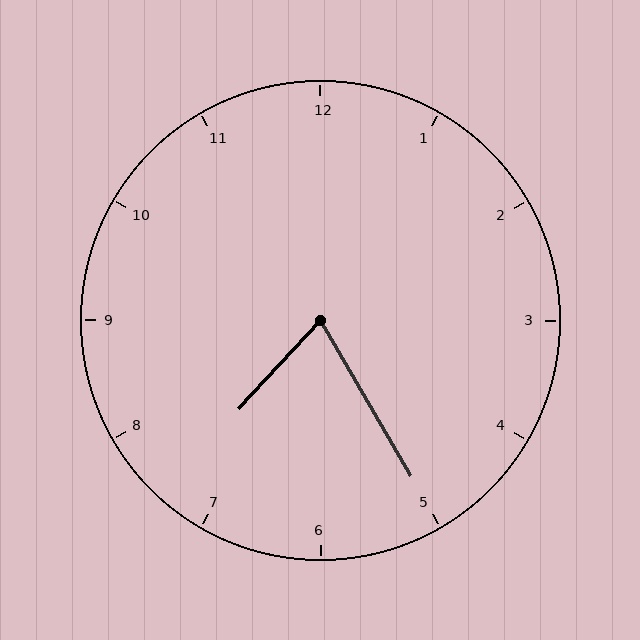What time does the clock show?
7:25.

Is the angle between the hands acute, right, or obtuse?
It is acute.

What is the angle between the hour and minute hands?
Approximately 72 degrees.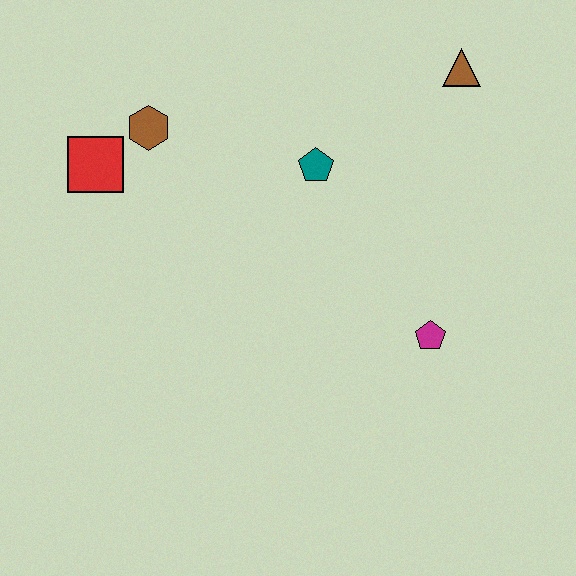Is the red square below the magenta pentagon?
No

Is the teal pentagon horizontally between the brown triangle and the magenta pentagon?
No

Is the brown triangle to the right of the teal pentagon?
Yes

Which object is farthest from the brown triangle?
The red square is farthest from the brown triangle.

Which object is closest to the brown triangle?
The teal pentagon is closest to the brown triangle.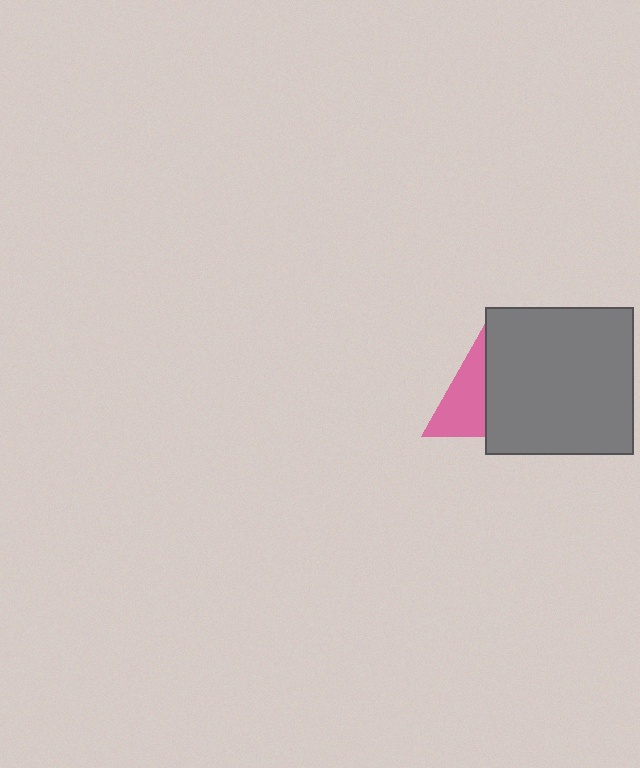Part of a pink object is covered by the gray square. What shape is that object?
It is a triangle.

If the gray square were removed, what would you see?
You would see the complete pink triangle.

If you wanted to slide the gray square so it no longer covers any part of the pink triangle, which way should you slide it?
Slide it right — that is the most direct way to separate the two shapes.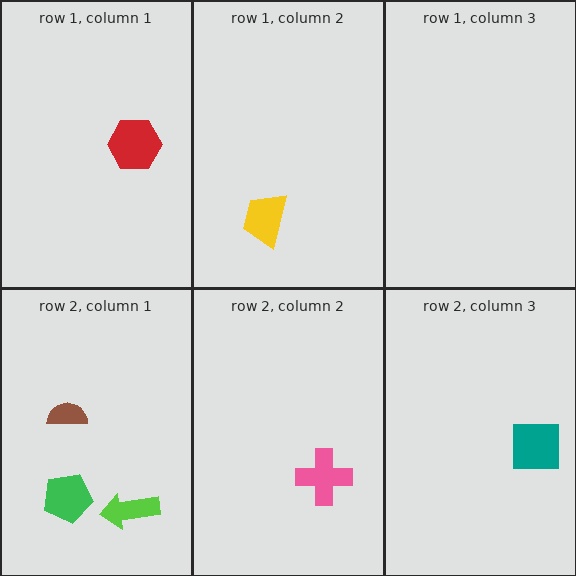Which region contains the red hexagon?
The row 1, column 1 region.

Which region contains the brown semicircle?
The row 2, column 1 region.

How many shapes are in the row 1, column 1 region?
1.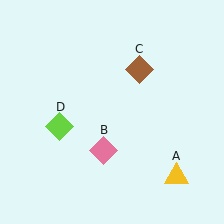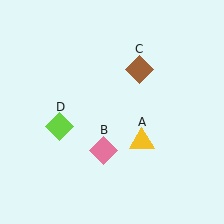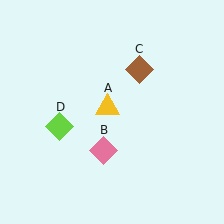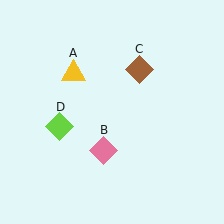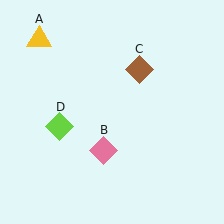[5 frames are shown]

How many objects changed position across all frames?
1 object changed position: yellow triangle (object A).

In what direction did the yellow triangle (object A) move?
The yellow triangle (object A) moved up and to the left.